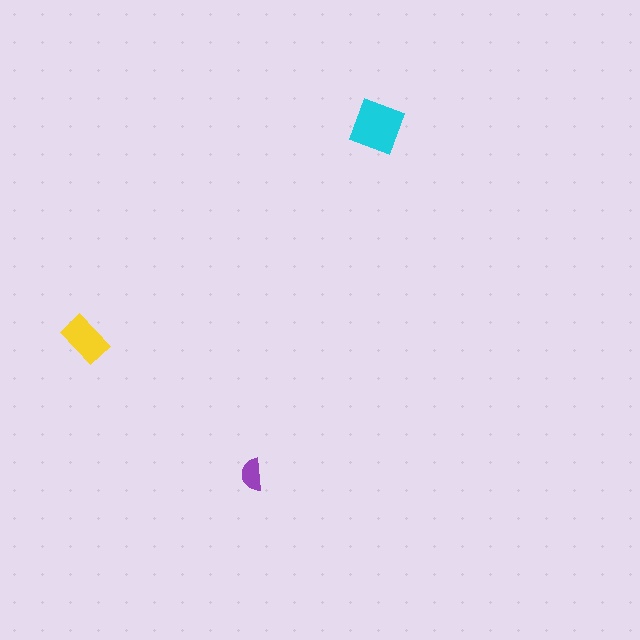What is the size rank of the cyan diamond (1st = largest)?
1st.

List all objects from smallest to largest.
The purple semicircle, the yellow rectangle, the cyan diamond.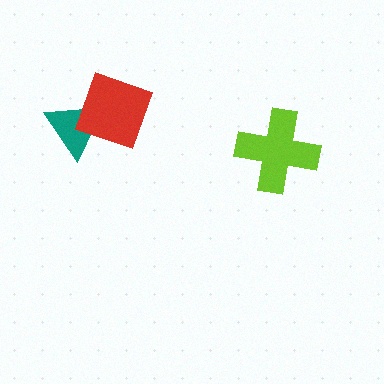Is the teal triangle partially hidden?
Yes, it is partially covered by another shape.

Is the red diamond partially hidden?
No, no other shape covers it.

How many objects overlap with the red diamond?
1 object overlaps with the red diamond.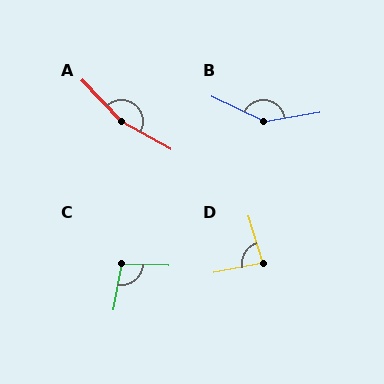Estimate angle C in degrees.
Approximately 98 degrees.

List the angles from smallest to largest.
D (84°), C (98°), B (145°), A (163°).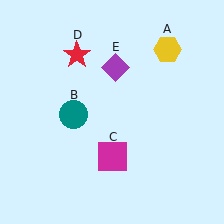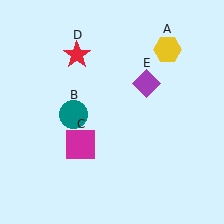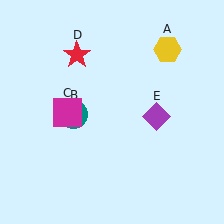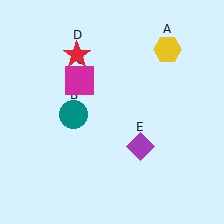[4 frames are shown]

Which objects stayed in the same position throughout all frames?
Yellow hexagon (object A) and teal circle (object B) and red star (object D) remained stationary.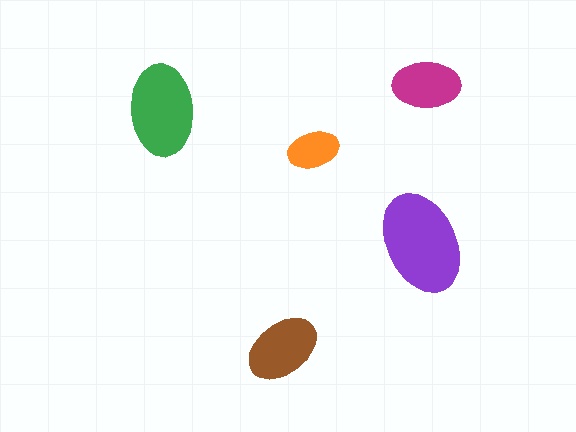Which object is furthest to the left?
The green ellipse is leftmost.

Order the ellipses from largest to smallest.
the purple one, the green one, the brown one, the magenta one, the orange one.